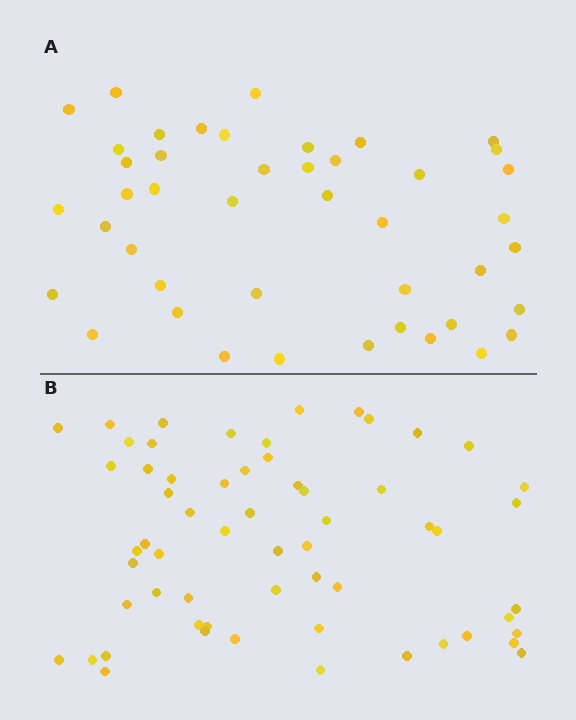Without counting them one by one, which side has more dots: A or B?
Region B (the bottom region) has more dots.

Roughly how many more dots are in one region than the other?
Region B has approximately 15 more dots than region A.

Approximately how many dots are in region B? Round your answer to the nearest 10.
About 60 dots.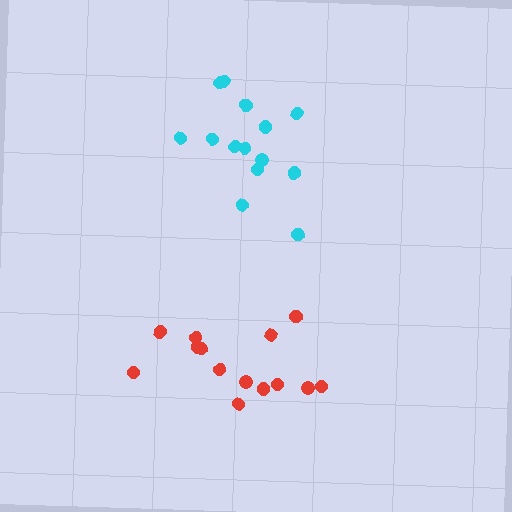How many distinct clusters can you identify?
There are 2 distinct clusters.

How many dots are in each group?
Group 1: 14 dots, Group 2: 14 dots (28 total).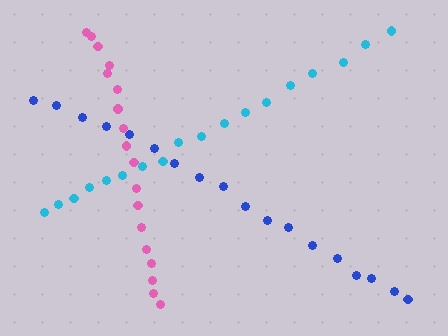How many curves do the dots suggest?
There are 3 distinct paths.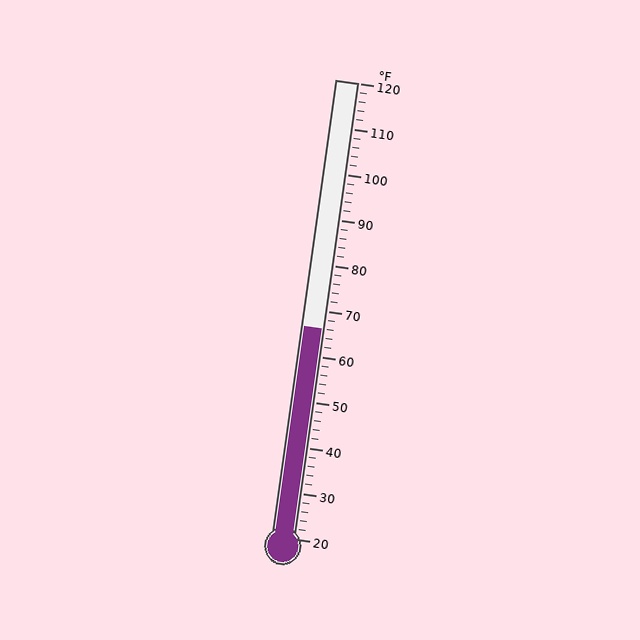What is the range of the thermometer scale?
The thermometer scale ranges from 20°F to 120°F.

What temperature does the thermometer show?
The thermometer shows approximately 66°F.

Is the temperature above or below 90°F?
The temperature is below 90°F.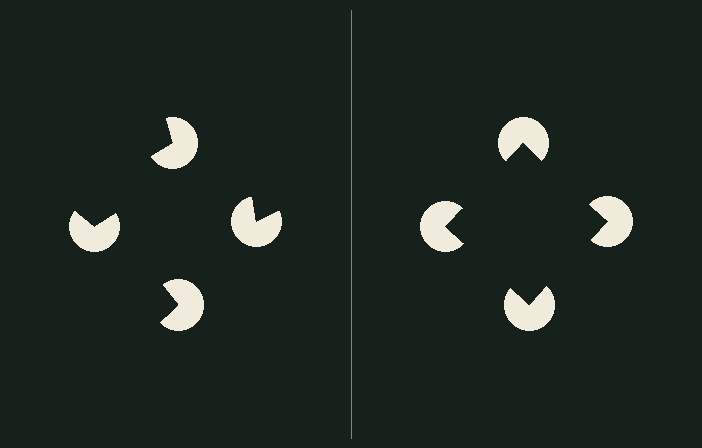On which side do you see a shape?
An illusory square appears on the right side. On the left side the wedge cuts are rotated, so no coherent shape forms.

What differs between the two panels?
The pac-man discs are positioned identically on both sides; only the wedge orientations differ. On the right they align to a square; on the left they are misaligned.